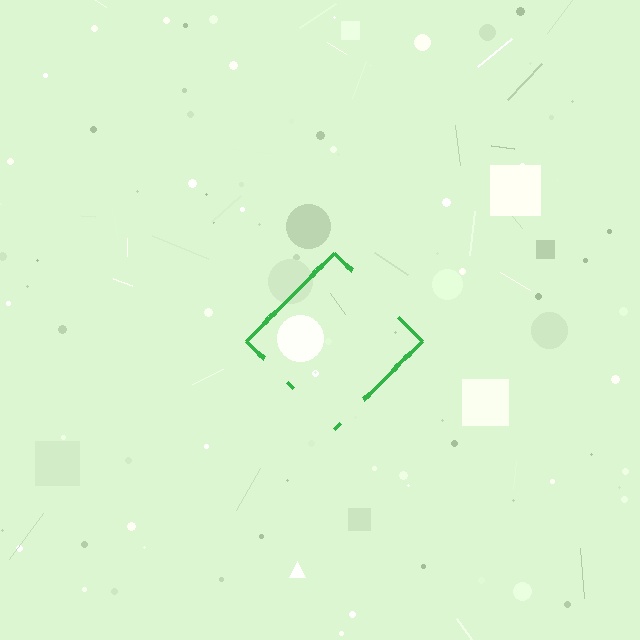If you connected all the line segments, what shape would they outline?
They would outline a diamond.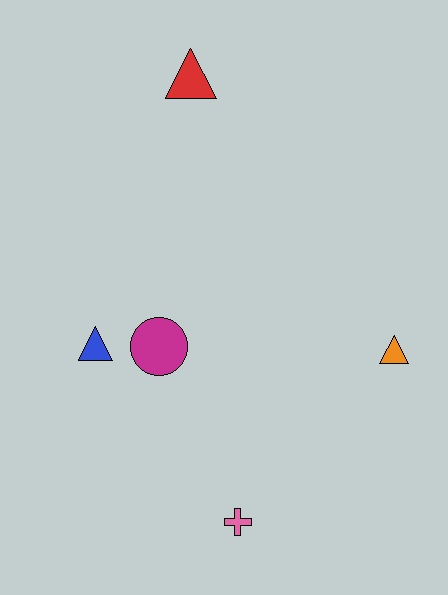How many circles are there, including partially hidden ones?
There is 1 circle.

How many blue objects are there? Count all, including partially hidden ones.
There is 1 blue object.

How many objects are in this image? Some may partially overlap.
There are 5 objects.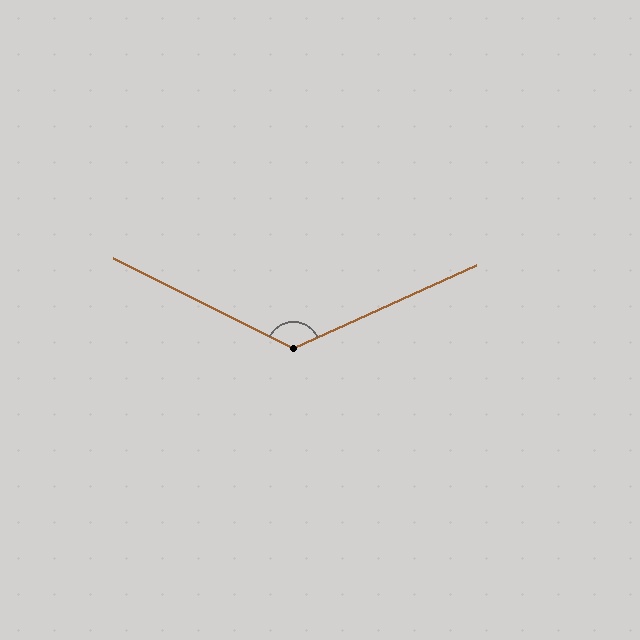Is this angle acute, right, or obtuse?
It is obtuse.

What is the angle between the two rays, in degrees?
Approximately 129 degrees.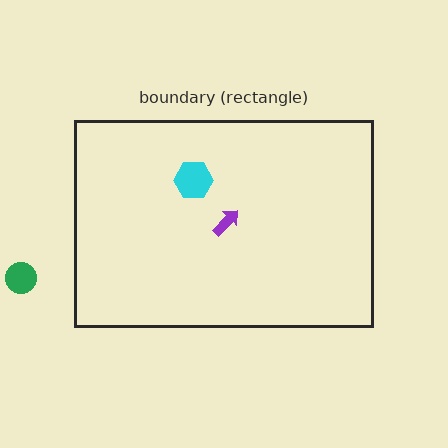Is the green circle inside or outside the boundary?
Outside.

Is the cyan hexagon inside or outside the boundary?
Inside.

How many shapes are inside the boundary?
2 inside, 1 outside.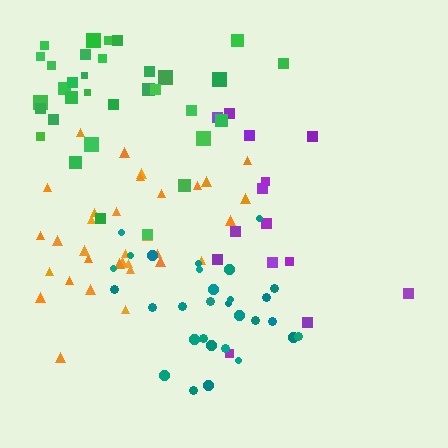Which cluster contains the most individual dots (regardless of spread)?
Green (34).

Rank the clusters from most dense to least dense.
orange, teal, green, purple.